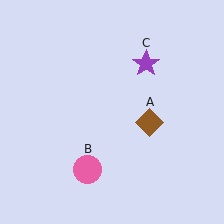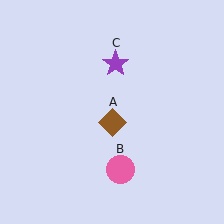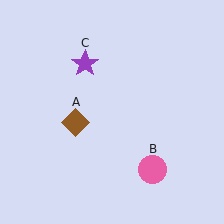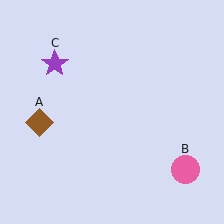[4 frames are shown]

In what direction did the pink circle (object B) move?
The pink circle (object B) moved right.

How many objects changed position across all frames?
3 objects changed position: brown diamond (object A), pink circle (object B), purple star (object C).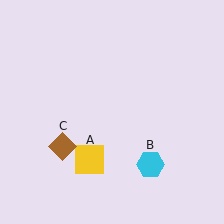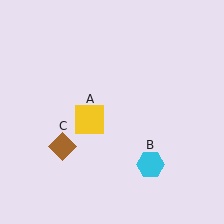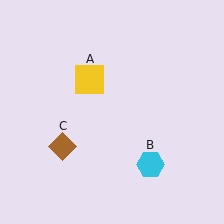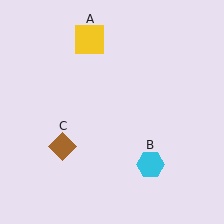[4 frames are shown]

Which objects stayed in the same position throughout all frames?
Cyan hexagon (object B) and brown diamond (object C) remained stationary.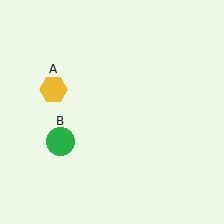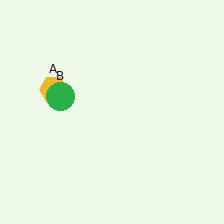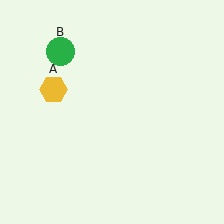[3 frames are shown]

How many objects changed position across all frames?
1 object changed position: green circle (object B).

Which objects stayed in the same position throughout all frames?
Yellow hexagon (object A) remained stationary.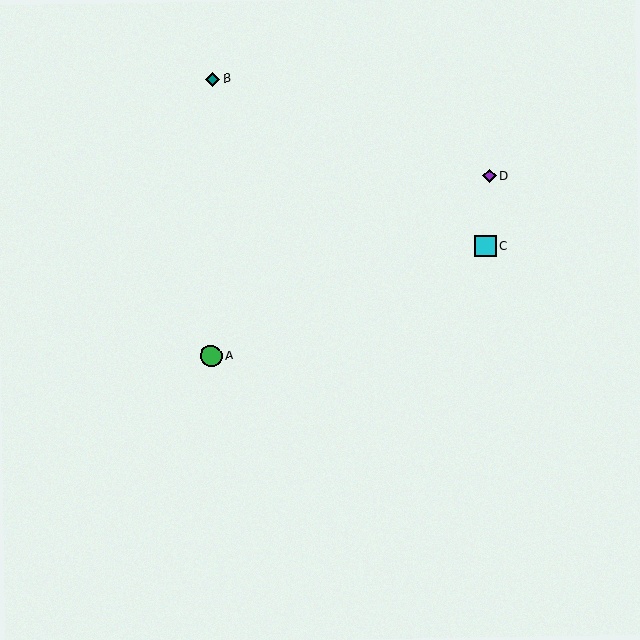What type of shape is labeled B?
Shape B is a teal diamond.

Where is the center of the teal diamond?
The center of the teal diamond is at (213, 79).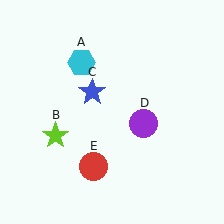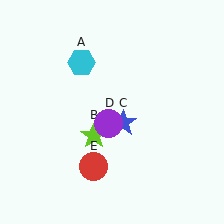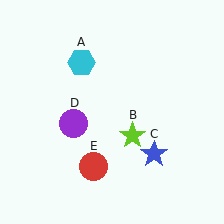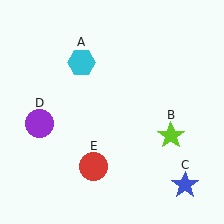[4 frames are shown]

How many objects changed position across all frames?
3 objects changed position: lime star (object B), blue star (object C), purple circle (object D).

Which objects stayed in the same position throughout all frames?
Cyan hexagon (object A) and red circle (object E) remained stationary.